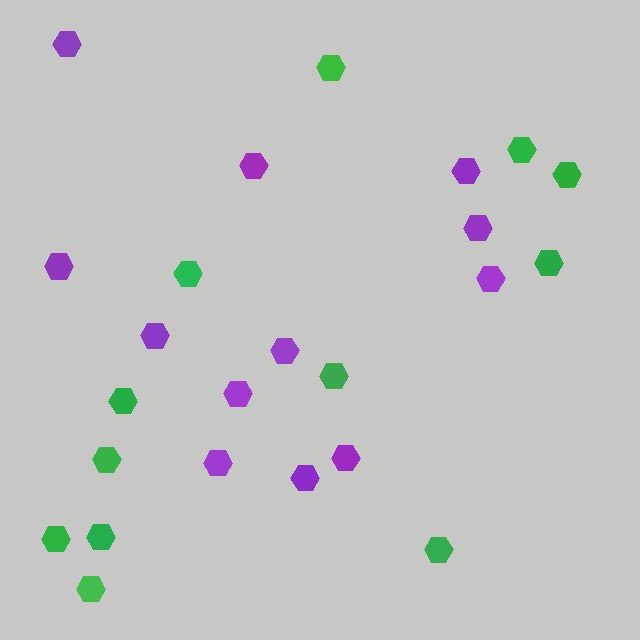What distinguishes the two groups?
There are 2 groups: one group of green hexagons (12) and one group of purple hexagons (12).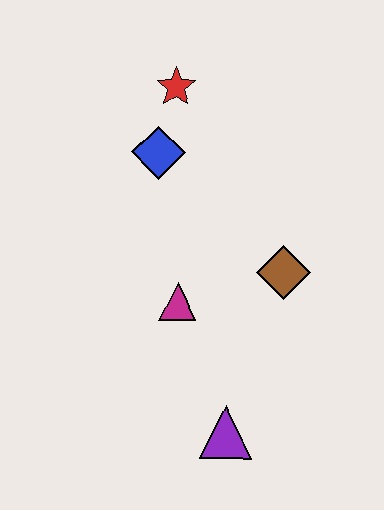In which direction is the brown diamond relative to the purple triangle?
The brown diamond is above the purple triangle.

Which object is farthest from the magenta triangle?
The red star is farthest from the magenta triangle.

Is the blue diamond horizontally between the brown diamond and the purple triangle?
No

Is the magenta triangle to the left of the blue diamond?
No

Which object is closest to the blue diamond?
The red star is closest to the blue diamond.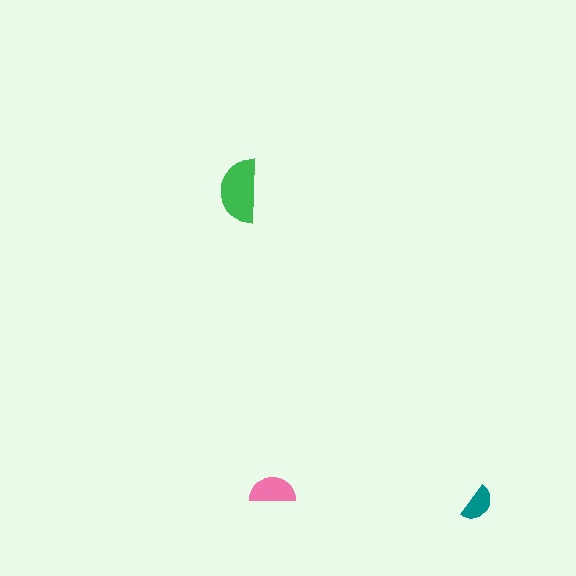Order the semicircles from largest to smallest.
the green one, the pink one, the teal one.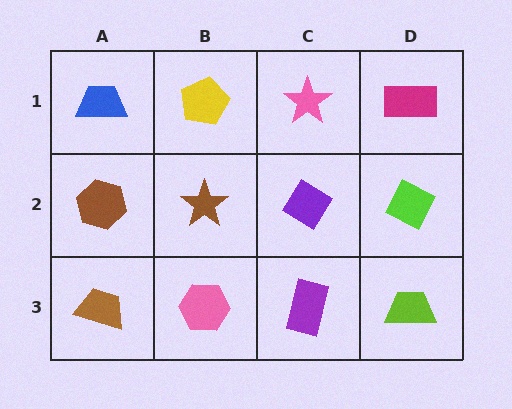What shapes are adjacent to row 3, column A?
A brown hexagon (row 2, column A), a pink hexagon (row 3, column B).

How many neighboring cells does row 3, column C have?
3.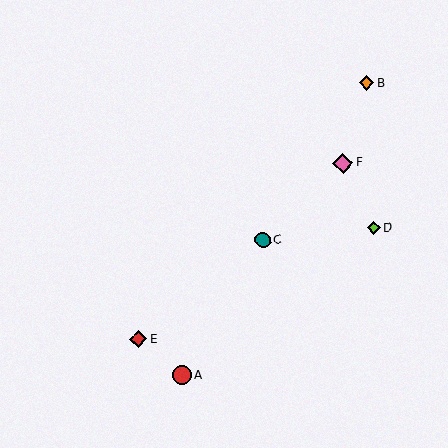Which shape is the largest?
The pink diamond (labeled F) is the largest.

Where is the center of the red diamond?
The center of the red diamond is at (138, 339).